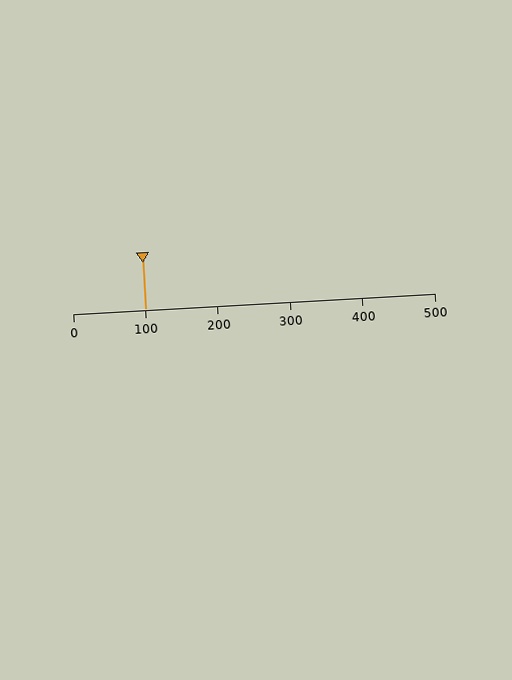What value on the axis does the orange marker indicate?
The marker indicates approximately 100.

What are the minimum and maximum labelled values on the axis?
The axis runs from 0 to 500.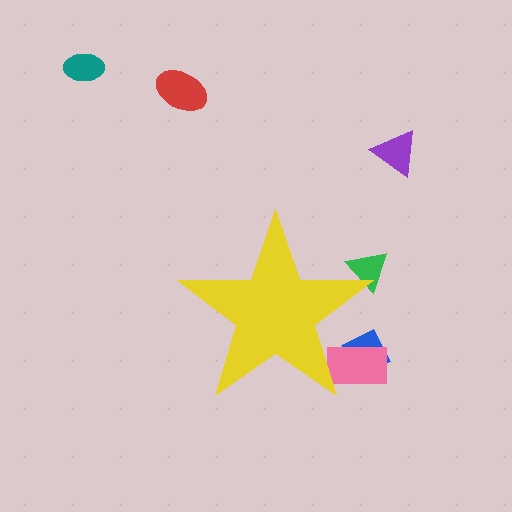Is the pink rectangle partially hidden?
Yes, the pink rectangle is partially hidden behind the yellow star.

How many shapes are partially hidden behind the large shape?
3 shapes are partially hidden.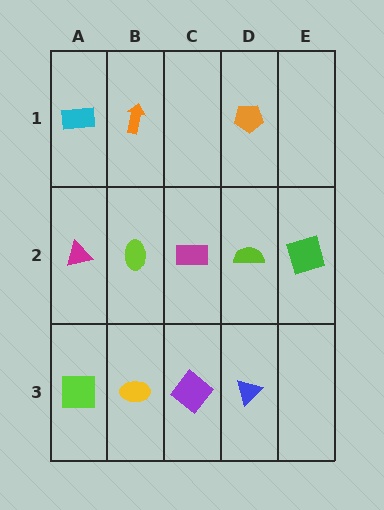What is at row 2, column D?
A lime semicircle.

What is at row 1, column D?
An orange pentagon.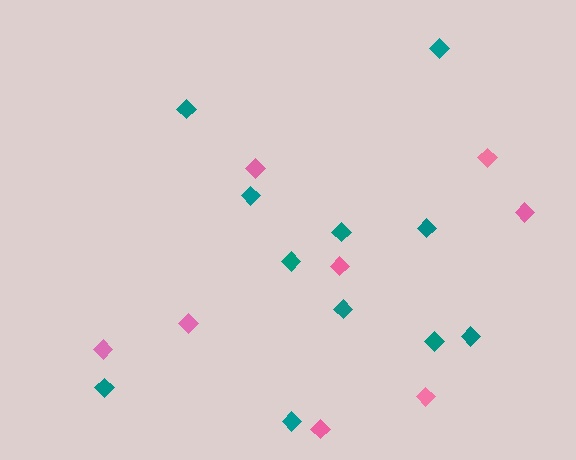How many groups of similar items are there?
There are 2 groups: one group of teal diamonds (11) and one group of pink diamonds (8).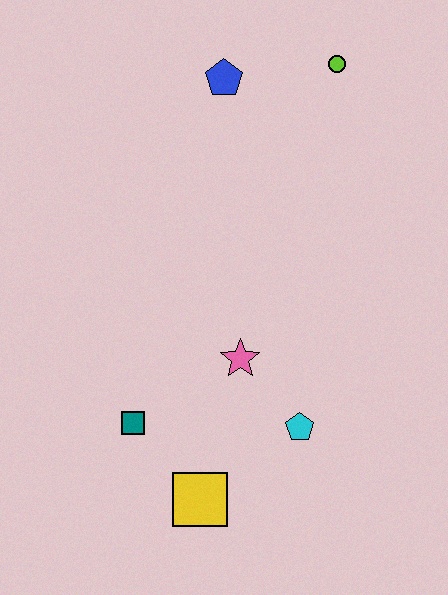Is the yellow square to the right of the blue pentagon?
No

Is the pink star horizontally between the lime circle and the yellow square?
Yes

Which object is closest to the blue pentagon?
The lime circle is closest to the blue pentagon.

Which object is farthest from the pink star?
The lime circle is farthest from the pink star.